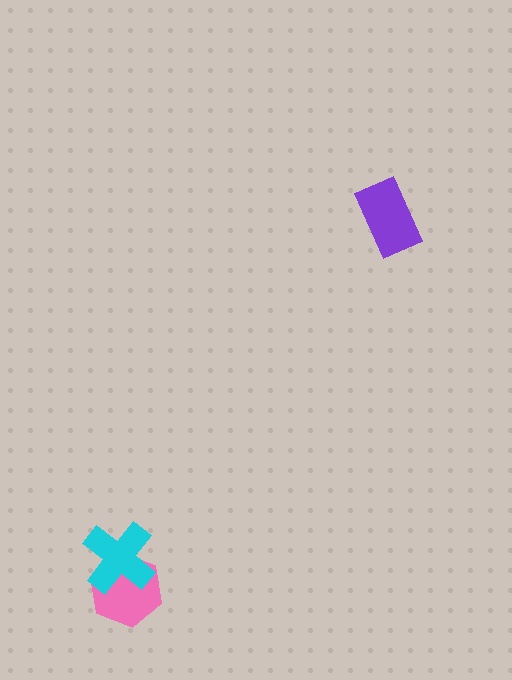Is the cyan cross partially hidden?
No, no other shape covers it.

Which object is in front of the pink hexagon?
The cyan cross is in front of the pink hexagon.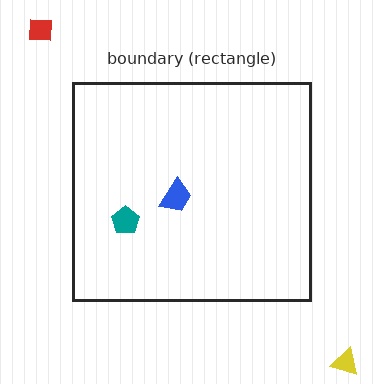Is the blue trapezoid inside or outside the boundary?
Inside.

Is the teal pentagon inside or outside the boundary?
Inside.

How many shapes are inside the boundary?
2 inside, 2 outside.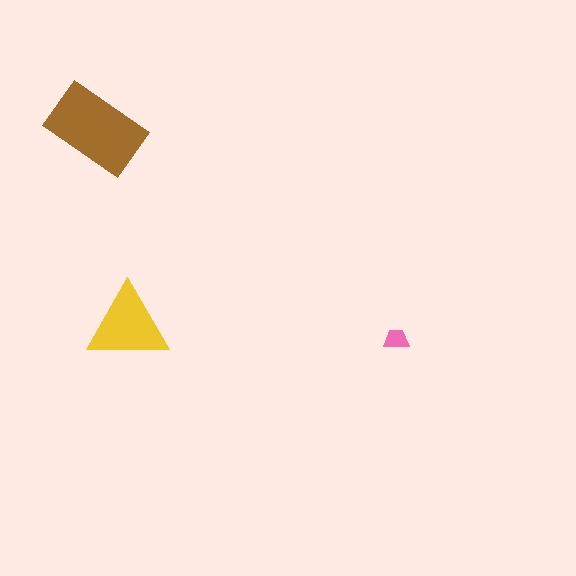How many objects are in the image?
There are 3 objects in the image.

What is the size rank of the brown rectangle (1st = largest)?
1st.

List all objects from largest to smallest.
The brown rectangle, the yellow triangle, the pink trapezoid.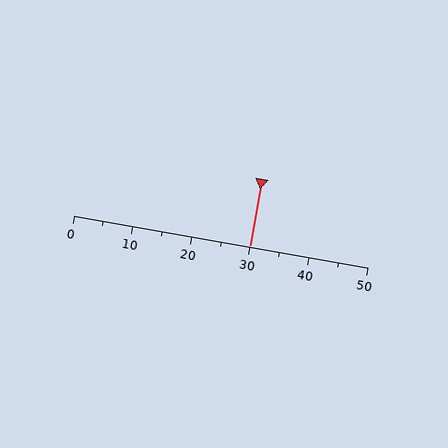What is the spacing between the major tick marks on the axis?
The major ticks are spaced 10 apart.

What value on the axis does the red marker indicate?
The marker indicates approximately 30.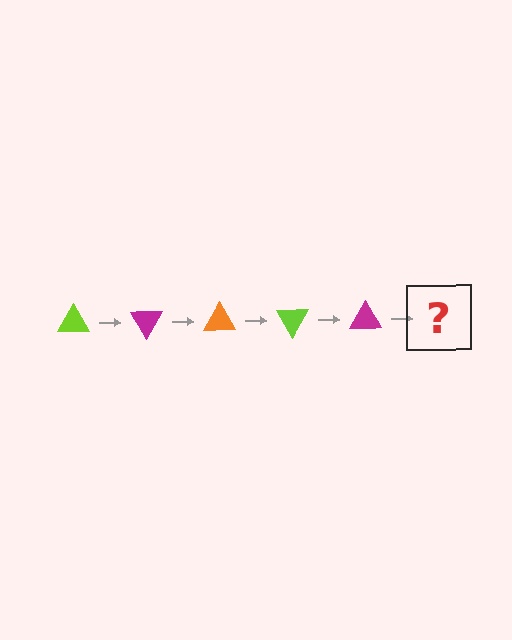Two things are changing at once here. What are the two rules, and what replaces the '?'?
The two rules are that it rotates 60 degrees each step and the color cycles through lime, magenta, and orange. The '?' should be an orange triangle, rotated 300 degrees from the start.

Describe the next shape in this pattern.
It should be an orange triangle, rotated 300 degrees from the start.